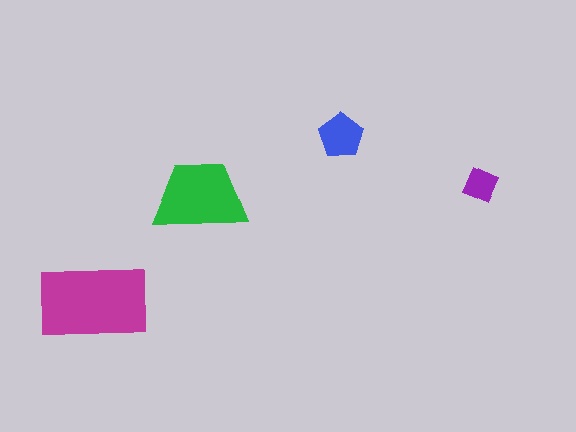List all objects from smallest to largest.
The purple square, the blue pentagon, the green trapezoid, the magenta rectangle.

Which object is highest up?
The blue pentagon is topmost.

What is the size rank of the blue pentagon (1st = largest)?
3rd.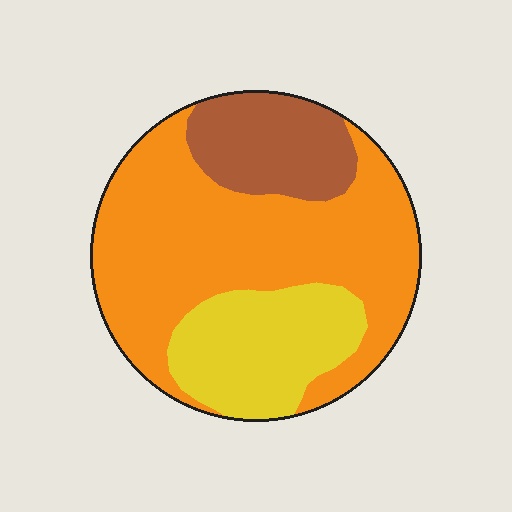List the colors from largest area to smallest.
From largest to smallest: orange, yellow, brown.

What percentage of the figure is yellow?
Yellow covers roughly 25% of the figure.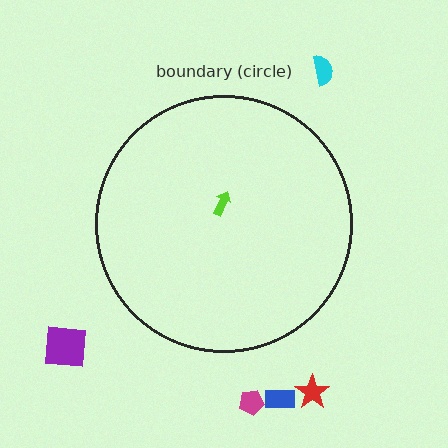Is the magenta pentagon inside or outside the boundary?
Outside.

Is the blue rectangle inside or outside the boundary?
Outside.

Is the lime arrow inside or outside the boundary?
Inside.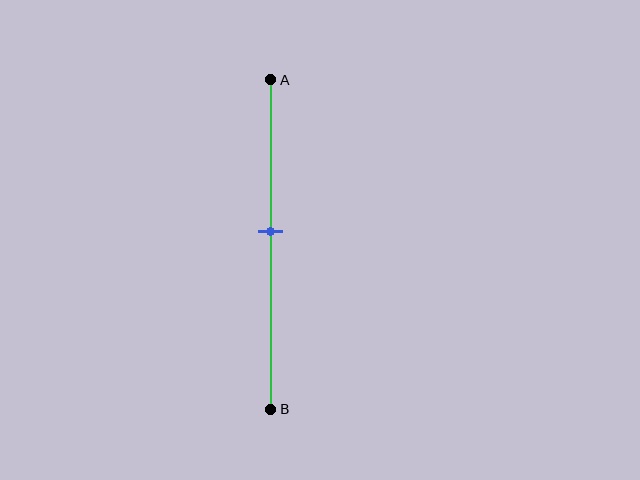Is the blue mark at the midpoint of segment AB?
No, the mark is at about 45% from A, not at the 50% midpoint.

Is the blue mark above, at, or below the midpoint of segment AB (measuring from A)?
The blue mark is above the midpoint of segment AB.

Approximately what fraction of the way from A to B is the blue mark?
The blue mark is approximately 45% of the way from A to B.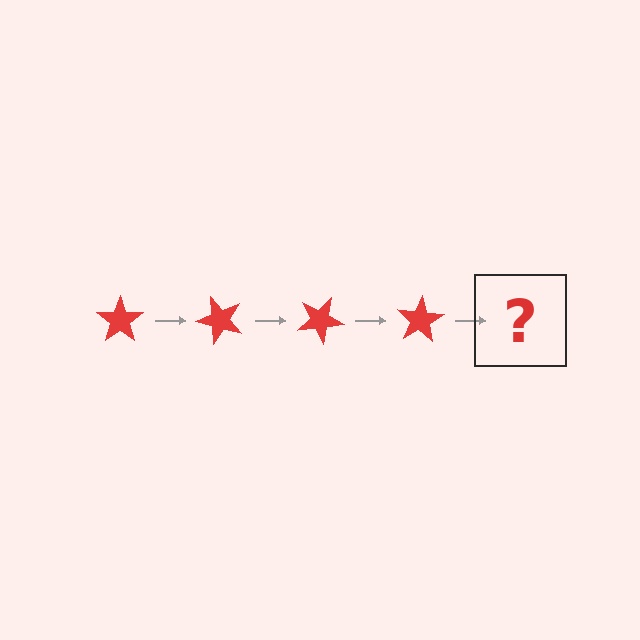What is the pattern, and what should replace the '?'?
The pattern is that the star rotates 50 degrees each step. The '?' should be a red star rotated 200 degrees.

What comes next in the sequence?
The next element should be a red star rotated 200 degrees.